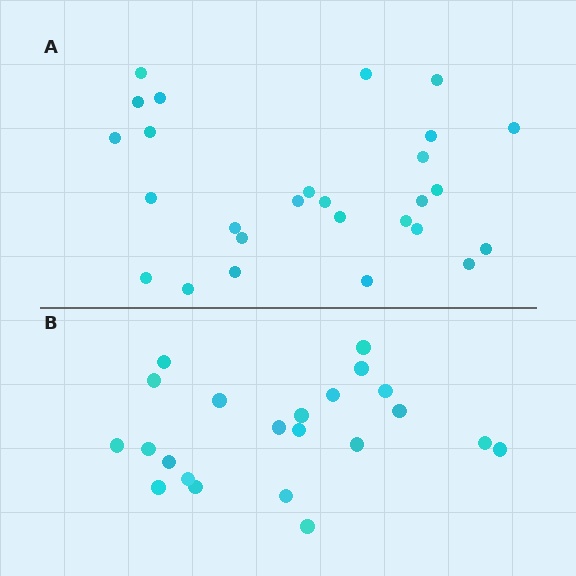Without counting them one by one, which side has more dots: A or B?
Region A (the top region) has more dots.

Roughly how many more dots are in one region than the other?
Region A has about 5 more dots than region B.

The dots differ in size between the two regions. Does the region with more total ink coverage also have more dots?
No. Region B has more total ink coverage because its dots are larger, but region A actually contains more individual dots. Total area can be misleading — the number of items is what matters here.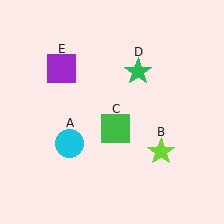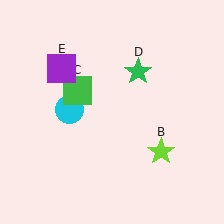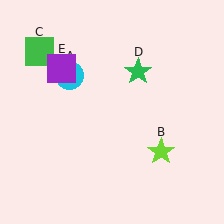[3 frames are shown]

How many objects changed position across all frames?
2 objects changed position: cyan circle (object A), green square (object C).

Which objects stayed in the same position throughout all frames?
Lime star (object B) and green star (object D) and purple square (object E) remained stationary.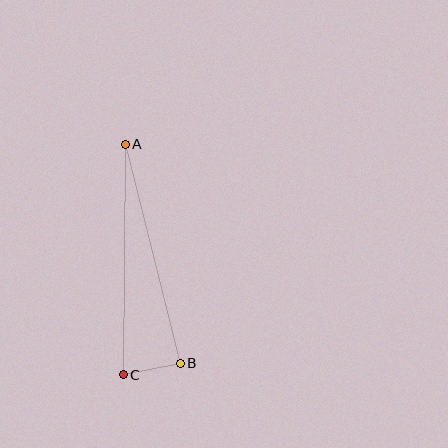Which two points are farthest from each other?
Points A and C are farthest from each other.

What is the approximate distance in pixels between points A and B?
The distance between A and B is approximately 226 pixels.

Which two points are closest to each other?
Points B and C are closest to each other.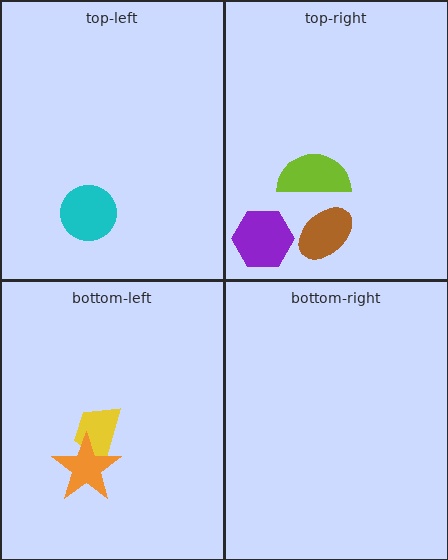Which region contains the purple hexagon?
The top-right region.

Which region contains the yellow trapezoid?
The bottom-left region.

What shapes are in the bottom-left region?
The yellow trapezoid, the orange star.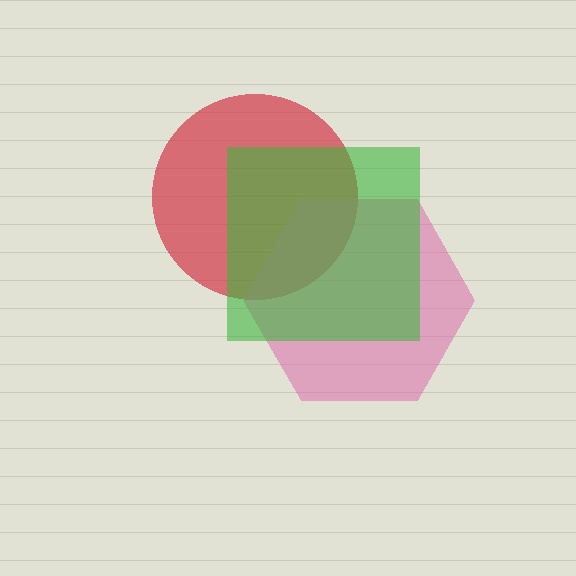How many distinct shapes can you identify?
There are 3 distinct shapes: a red circle, a pink hexagon, a green square.